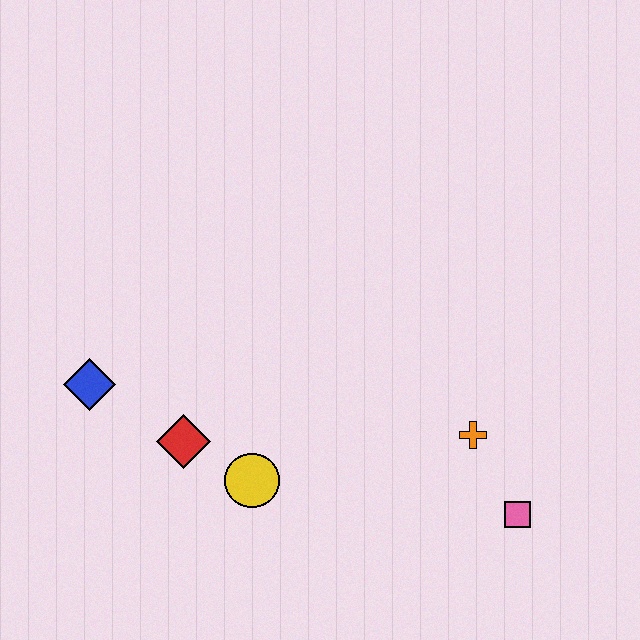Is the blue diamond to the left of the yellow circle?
Yes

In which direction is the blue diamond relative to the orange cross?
The blue diamond is to the left of the orange cross.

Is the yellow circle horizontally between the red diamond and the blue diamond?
No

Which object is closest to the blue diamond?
The red diamond is closest to the blue diamond.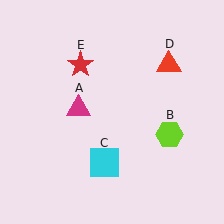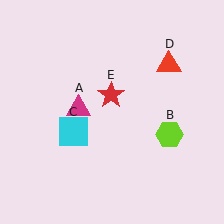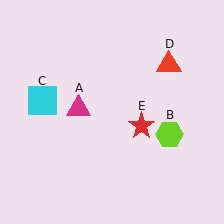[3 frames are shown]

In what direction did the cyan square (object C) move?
The cyan square (object C) moved up and to the left.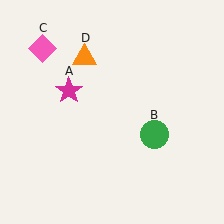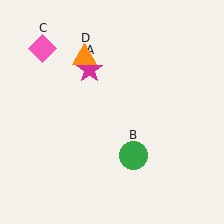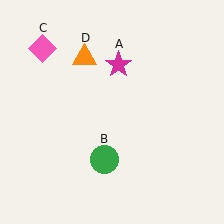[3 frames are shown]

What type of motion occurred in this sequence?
The magenta star (object A), green circle (object B) rotated clockwise around the center of the scene.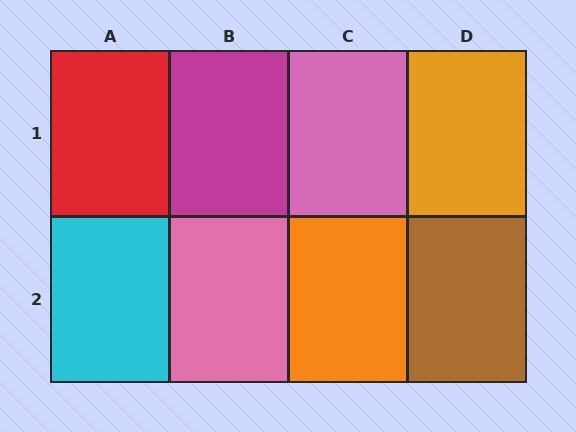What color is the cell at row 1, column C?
Pink.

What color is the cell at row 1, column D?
Orange.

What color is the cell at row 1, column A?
Red.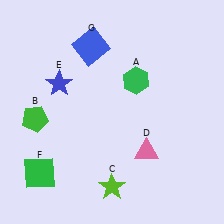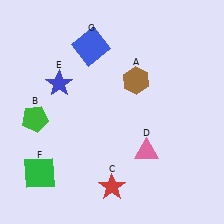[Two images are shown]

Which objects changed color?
A changed from green to brown. C changed from lime to red.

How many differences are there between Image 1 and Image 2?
There are 2 differences between the two images.